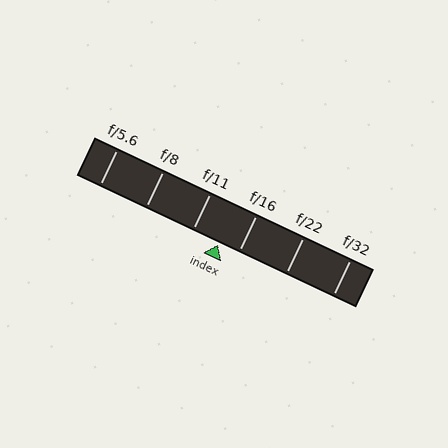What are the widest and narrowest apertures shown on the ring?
The widest aperture shown is f/5.6 and the narrowest is f/32.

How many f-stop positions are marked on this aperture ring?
There are 6 f-stop positions marked.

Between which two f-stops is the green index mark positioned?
The index mark is between f/11 and f/16.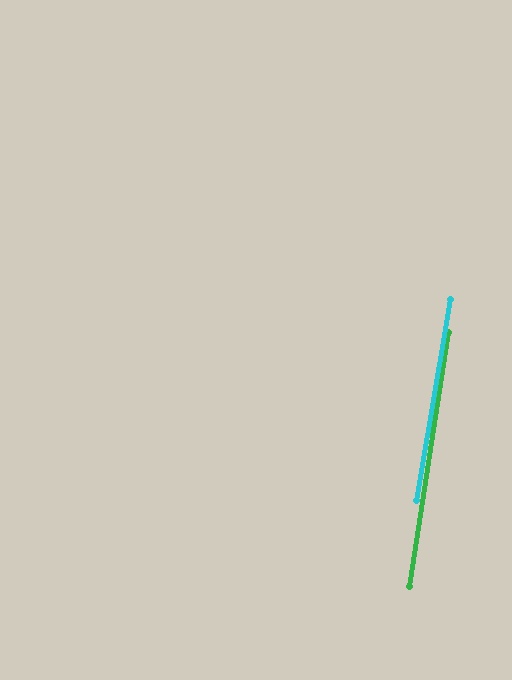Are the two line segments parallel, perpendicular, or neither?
Parallel — their directions differ by only 0.9°.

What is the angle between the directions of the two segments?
Approximately 1 degree.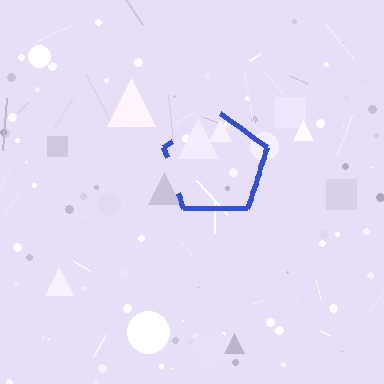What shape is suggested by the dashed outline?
The dashed outline suggests a pentagon.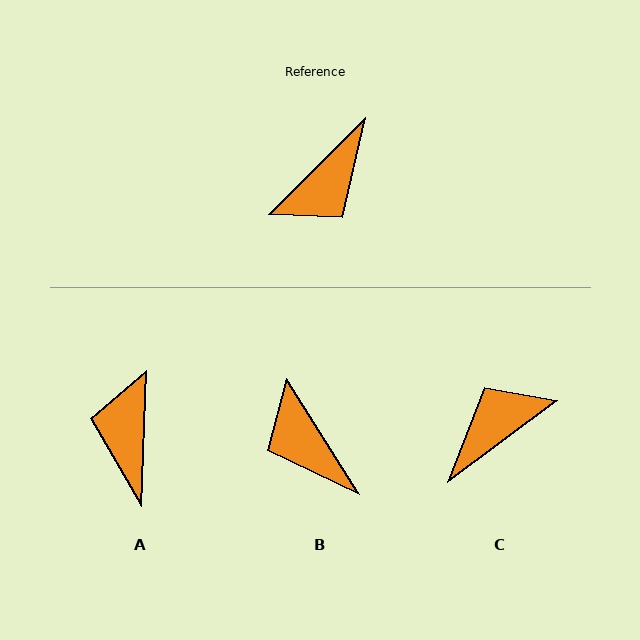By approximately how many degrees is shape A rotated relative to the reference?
Approximately 137 degrees clockwise.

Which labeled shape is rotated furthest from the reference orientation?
C, about 172 degrees away.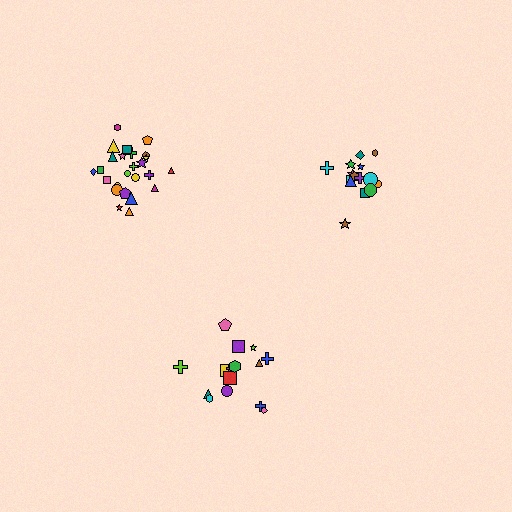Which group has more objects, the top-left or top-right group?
The top-left group.